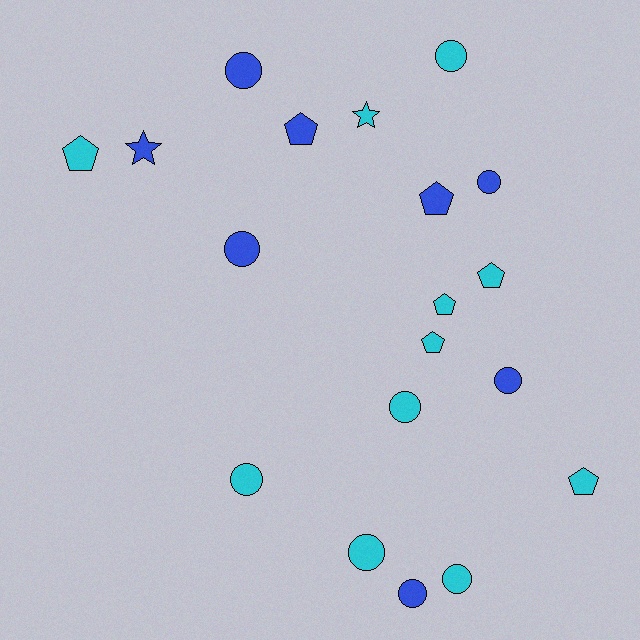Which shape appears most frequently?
Circle, with 10 objects.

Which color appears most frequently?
Cyan, with 11 objects.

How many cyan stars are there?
There is 1 cyan star.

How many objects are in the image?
There are 19 objects.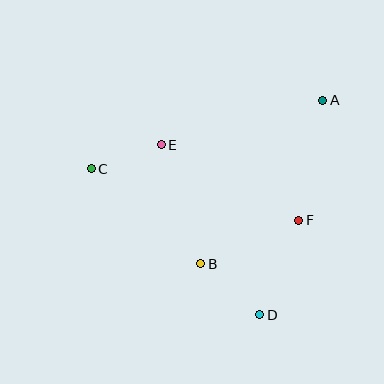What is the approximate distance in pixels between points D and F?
The distance between D and F is approximately 102 pixels.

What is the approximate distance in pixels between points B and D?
The distance between B and D is approximately 78 pixels.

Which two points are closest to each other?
Points C and E are closest to each other.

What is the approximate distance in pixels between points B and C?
The distance between B and C is approximately 145 pixels.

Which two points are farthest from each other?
Points A and C are farthest from each other.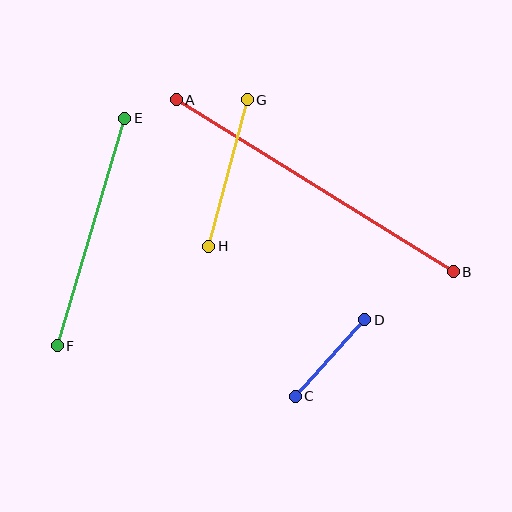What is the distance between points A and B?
The distance is approximately 326 pixels.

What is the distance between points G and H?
The distance is approximately 152 pixels.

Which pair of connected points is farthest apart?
Points A and B are farthest apart.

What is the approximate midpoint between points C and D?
The midpoint is at approximately (330, 358) pixels.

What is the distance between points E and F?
The distance is approximately 237 pixels.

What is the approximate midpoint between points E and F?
The midpoint is at approximately (91, 232) pixels.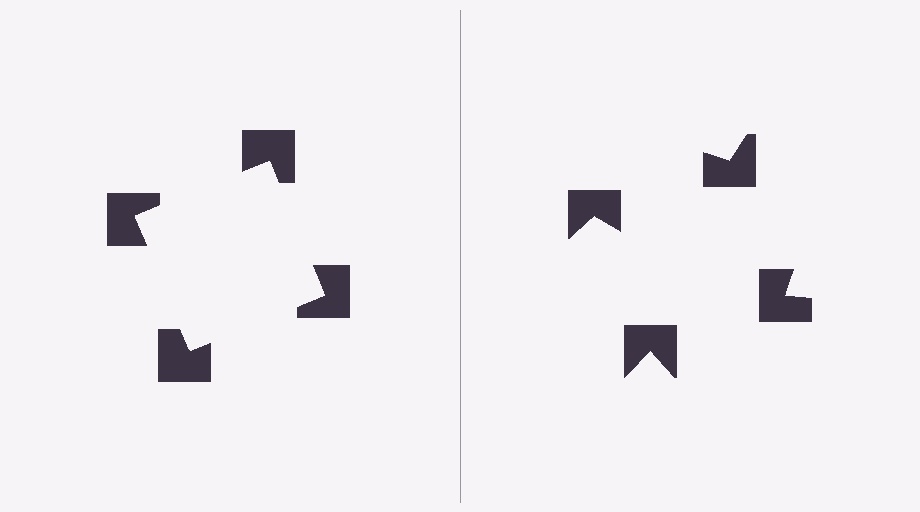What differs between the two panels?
The notched squares are positioned identically on both sides; only the wedge orientations differ. On the left they align to a square; on the right they are misaligned.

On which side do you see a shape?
An illusory square appears on the left side. On the right side the wedge cuts are rotated, so no coherent shape forms.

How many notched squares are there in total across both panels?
8 — 4 on each side.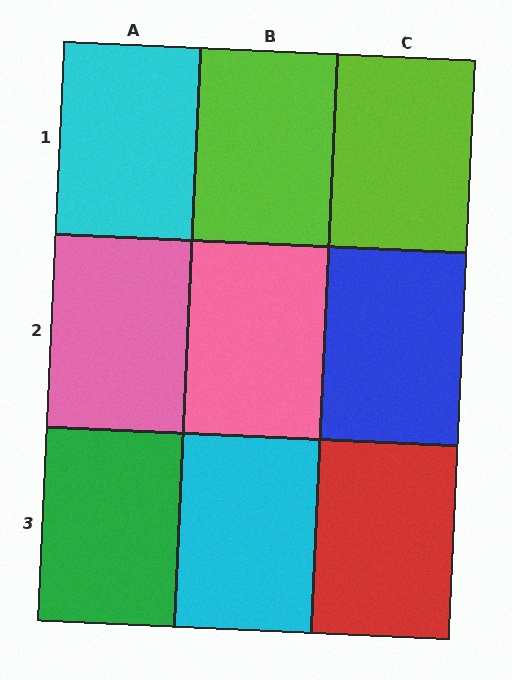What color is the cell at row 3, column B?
Cyan.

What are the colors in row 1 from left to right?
Cyan, lime, lime.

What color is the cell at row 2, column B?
Pink.